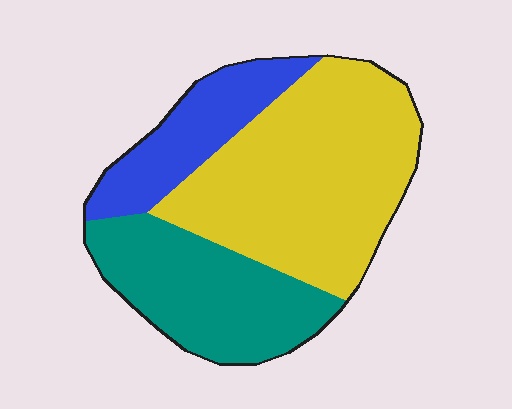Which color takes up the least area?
Blue, at roughly 20%.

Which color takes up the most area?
Yellow, at roughly 50%.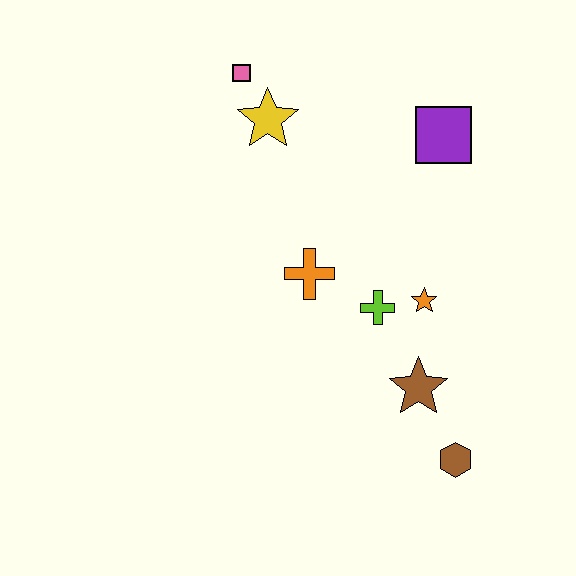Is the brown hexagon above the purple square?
No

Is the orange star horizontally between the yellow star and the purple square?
Yes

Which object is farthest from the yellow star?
The brown hexagon is farthest from the yellow star.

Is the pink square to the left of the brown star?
Yes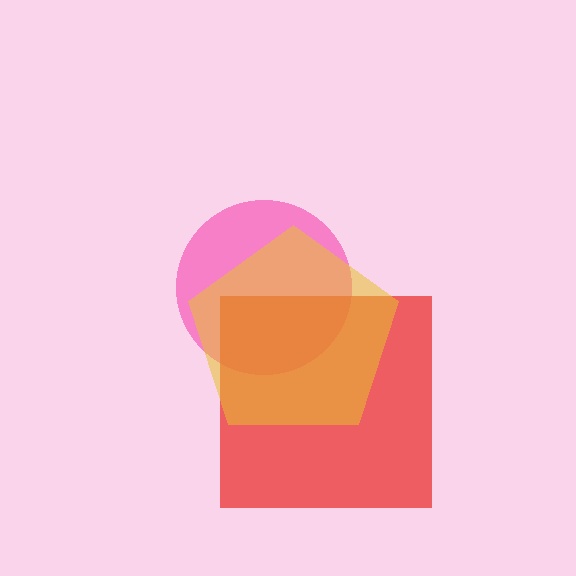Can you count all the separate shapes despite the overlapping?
Yes, there are 3 separate shapes.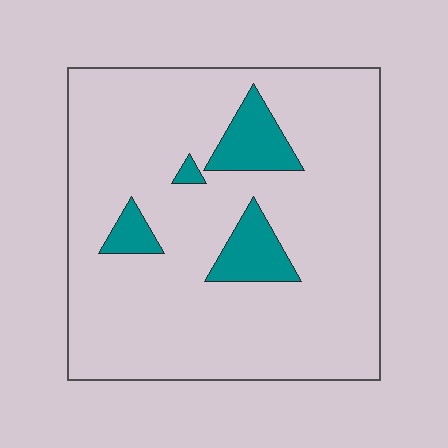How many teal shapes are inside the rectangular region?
4.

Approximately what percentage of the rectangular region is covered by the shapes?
Approximately 10%.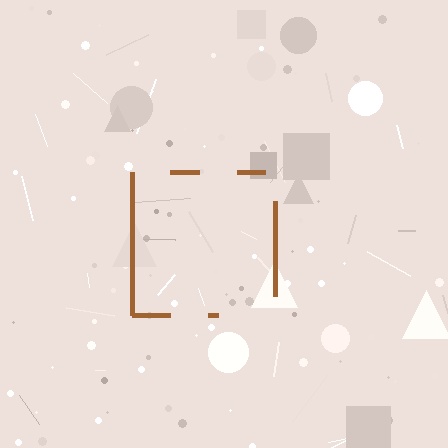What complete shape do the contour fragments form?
The contour fragments form a square.